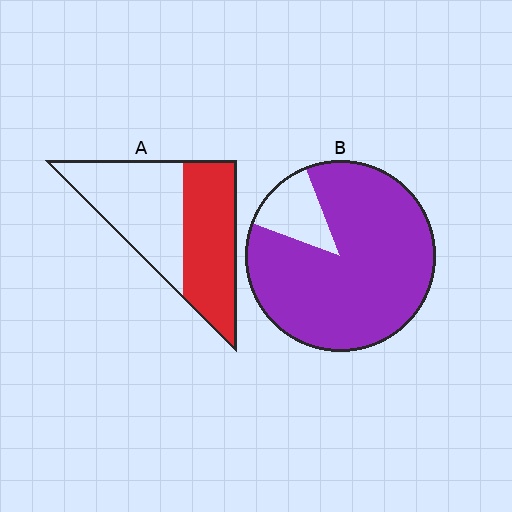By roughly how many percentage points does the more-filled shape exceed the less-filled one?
By roughly 40 percentage points (B over A).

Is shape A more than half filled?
Roughly half.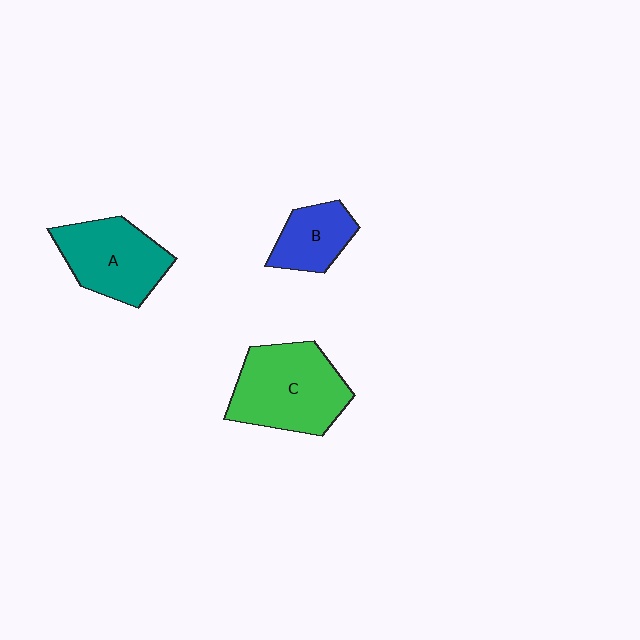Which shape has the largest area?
Shape C (green).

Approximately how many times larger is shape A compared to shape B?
Approximately 1.6 times.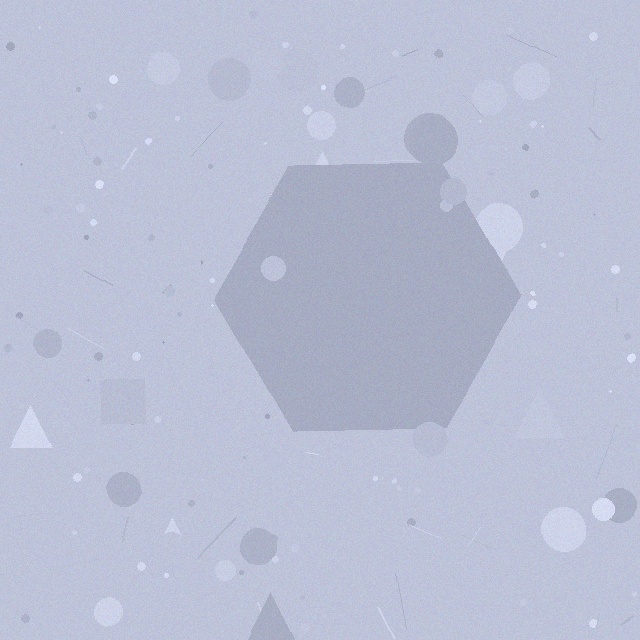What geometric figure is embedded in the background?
A hexagon is embedded in the background.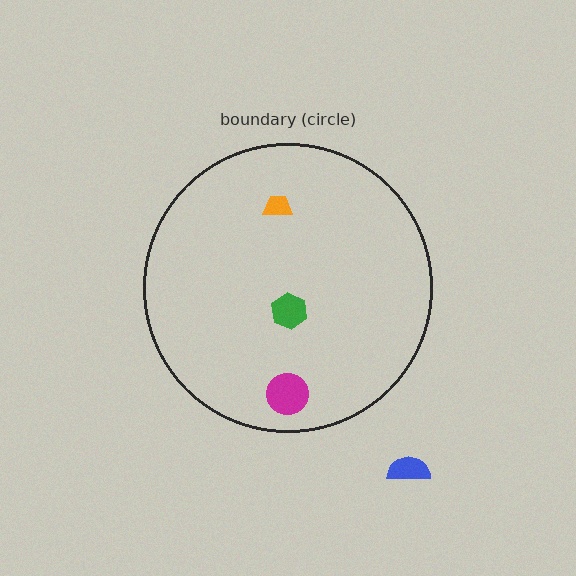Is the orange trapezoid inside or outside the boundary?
Inside.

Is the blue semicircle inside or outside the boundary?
Outside.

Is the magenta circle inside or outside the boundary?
Inside.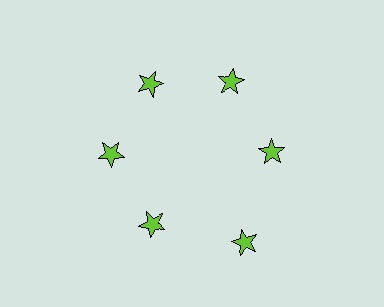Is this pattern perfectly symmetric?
No. The 6 lime stars are arranged in a ring, but one element near the 5 o'clock position is pushed outward from the center, breaking the 6-fold rotational symmetry.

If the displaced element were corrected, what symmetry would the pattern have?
It would have 6-fold rotational symmetry — the pattern would map onto itself every 60 degrees.